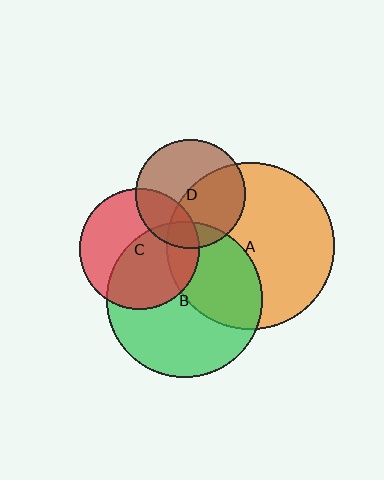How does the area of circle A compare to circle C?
Approximately 1.9 times.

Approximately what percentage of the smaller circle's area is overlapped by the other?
Approximately 50%.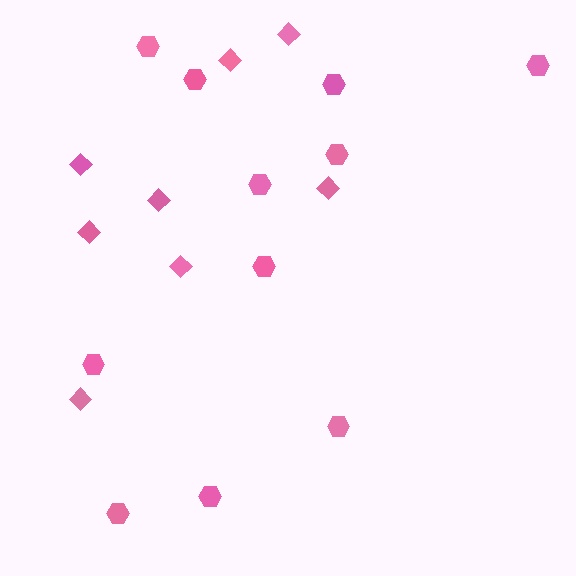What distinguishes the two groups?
There are 2 groups: one group of hexagons (11) and one group of diamonds (8).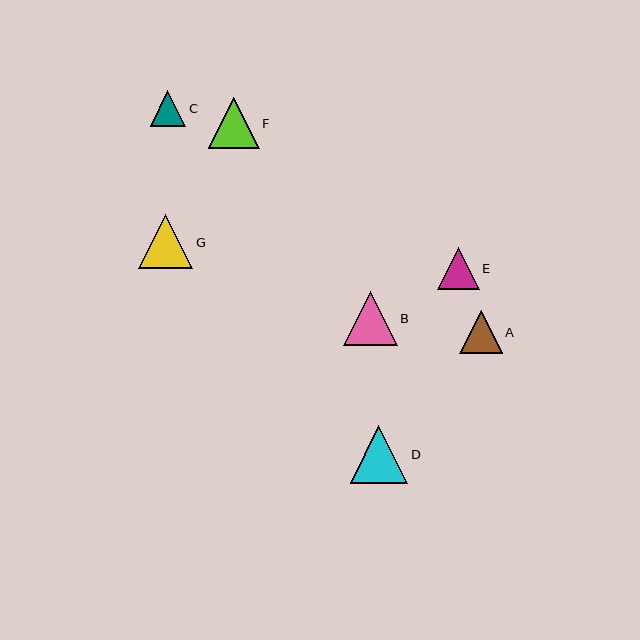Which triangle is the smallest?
Triangle C is the smallest with a size of approximately 35 pixels.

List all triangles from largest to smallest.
From largest to smallest: D, G, B, F, A, E, C.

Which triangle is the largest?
Triangle D is the largest with a size of approximately 57 pixels.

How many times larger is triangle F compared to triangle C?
Triangle F is approximately 1.4 times the size of triangle C.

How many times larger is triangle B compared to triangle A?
Triangle B is approximately 1.3 times the size of triangle A.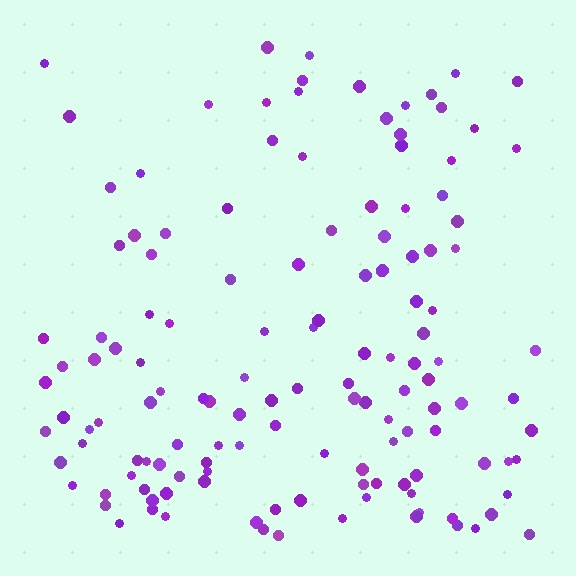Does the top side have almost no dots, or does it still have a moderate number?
Still a moderate number, just noticeably fewer than the bottom.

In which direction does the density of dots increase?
From top to bottom, with the bottom side densest.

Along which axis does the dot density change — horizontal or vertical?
Vertical.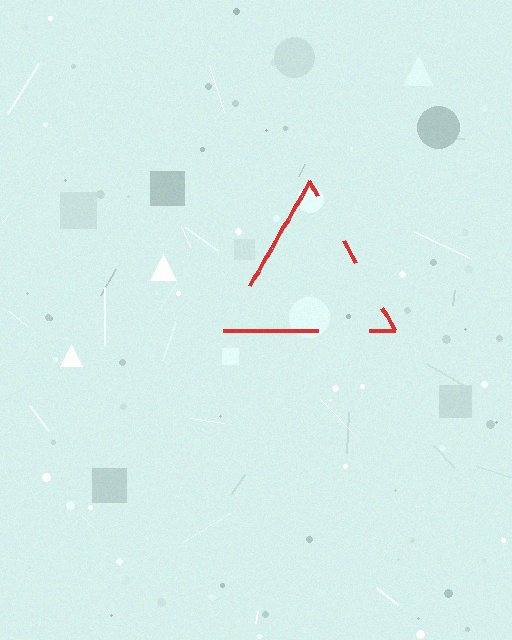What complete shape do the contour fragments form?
The contour fragments form a triangle.